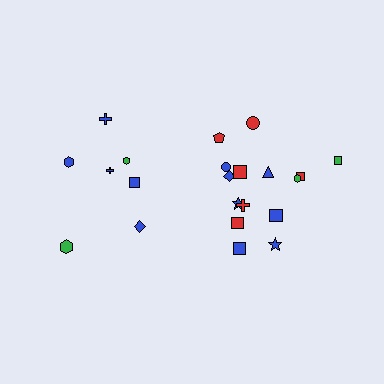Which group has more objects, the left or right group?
The right group.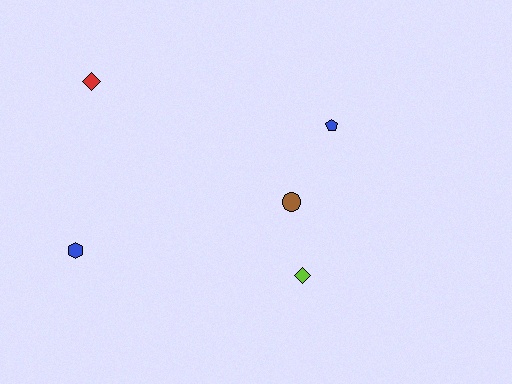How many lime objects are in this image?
There is 1 lime object.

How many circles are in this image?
There is 1 circle.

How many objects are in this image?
There are 5 objects.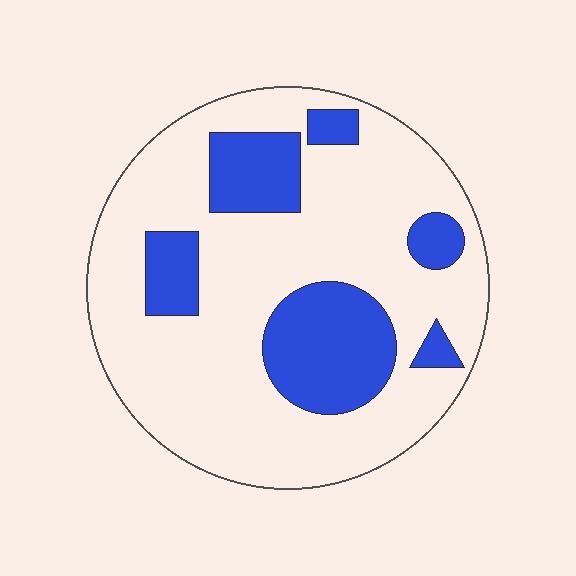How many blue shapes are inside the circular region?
6.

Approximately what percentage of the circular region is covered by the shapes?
Approximately 25%.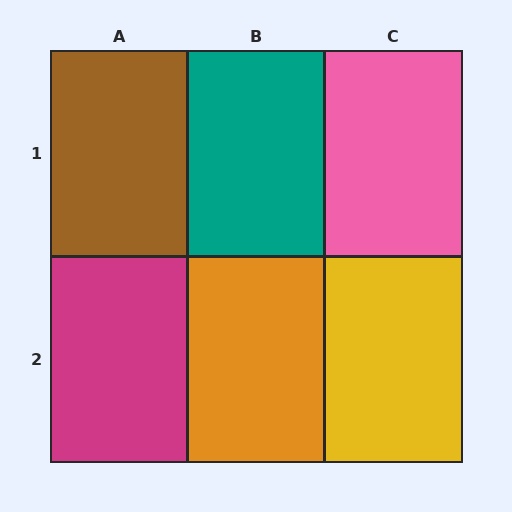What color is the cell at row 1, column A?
Brown.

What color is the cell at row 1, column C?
Pink.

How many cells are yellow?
1 cell is yellow.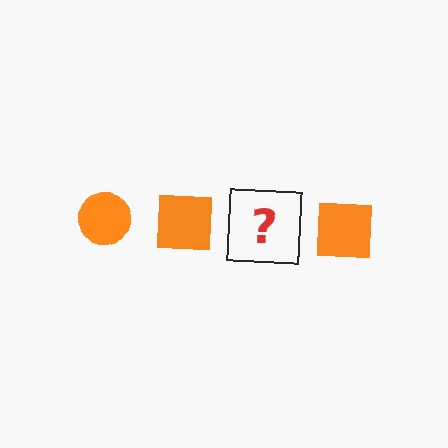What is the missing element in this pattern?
The missing element is an orange circle.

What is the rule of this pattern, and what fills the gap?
The rule is that the pattern cycles through circle, square shapes in orange. The gap should be filled with an orange circle.